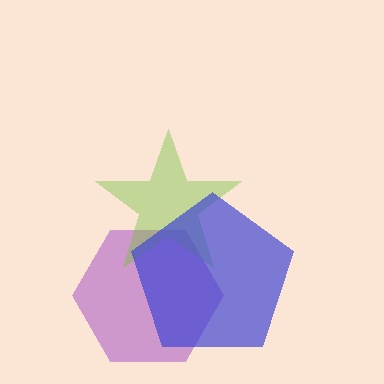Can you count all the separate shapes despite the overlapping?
Yes, there are 3 separate shapes.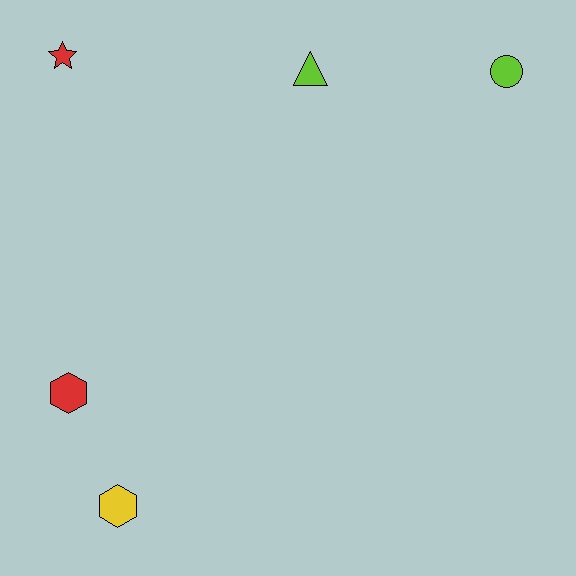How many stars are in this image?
There is 1 star.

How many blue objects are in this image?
There are no blue objects.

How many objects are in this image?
There are 5 objects.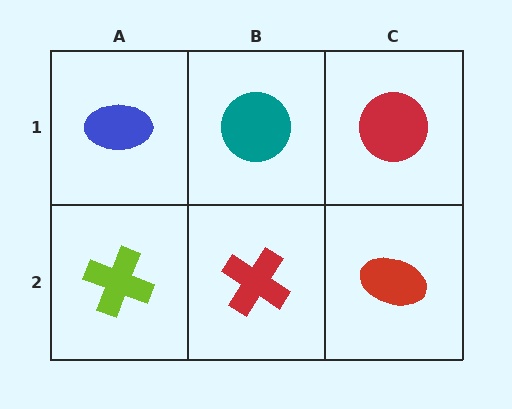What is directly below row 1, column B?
A red cross.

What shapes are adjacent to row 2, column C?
A red circle (row 1, column C), a red cross (row 2, column B).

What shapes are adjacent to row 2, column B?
A teal circle (row 1, column B), a lime cross (row 2, column A), a red ellipse (row 2, column C).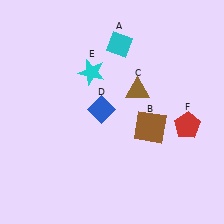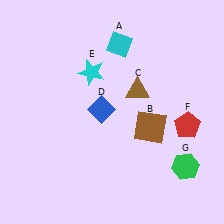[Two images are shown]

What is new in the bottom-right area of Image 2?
A green hexagon (G) was added in the bottom-right area of Image 2.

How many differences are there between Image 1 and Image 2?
There is 1 difference between the two images.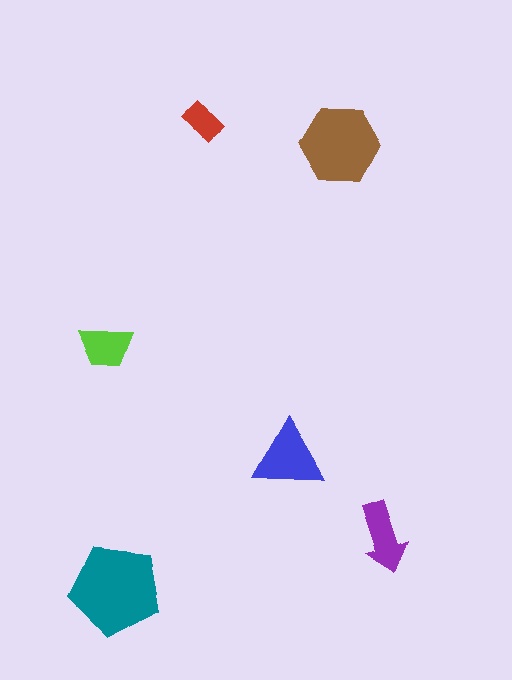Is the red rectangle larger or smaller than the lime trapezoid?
Smaller.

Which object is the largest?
The teal pentagon.